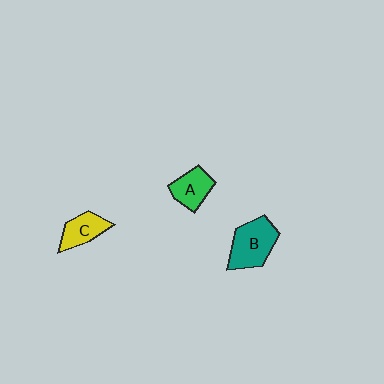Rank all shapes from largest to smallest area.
From largest to smallest: B (teal), A (green), C (yellow).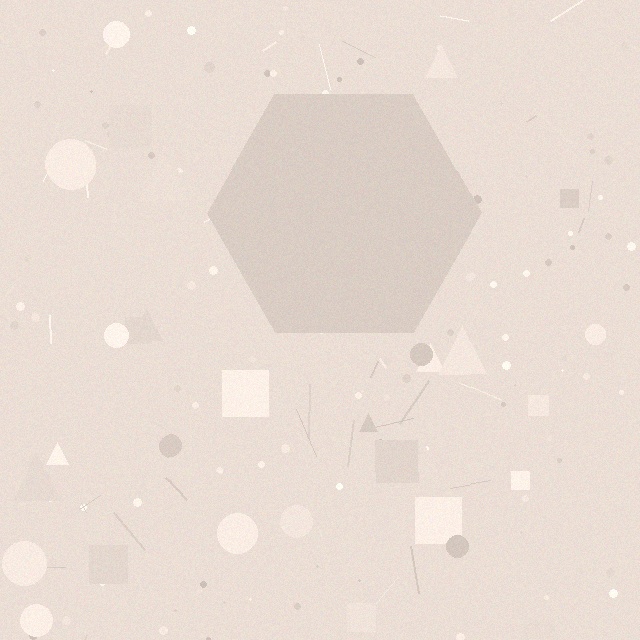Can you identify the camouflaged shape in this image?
The camouflaged shape is a hexagon.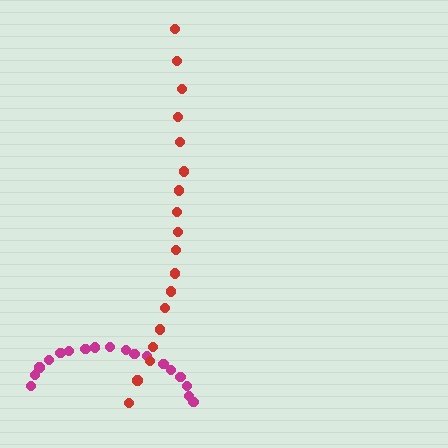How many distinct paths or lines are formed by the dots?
There are 2 distinct paths.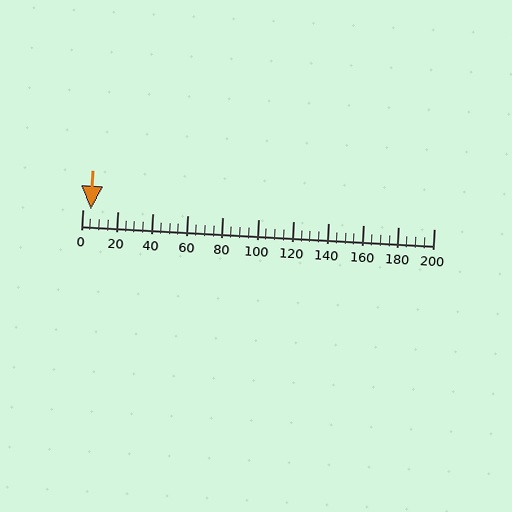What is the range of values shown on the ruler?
The ruler shows values from 0 to 200.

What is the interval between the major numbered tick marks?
The major tick marks are spaced 20 units apart.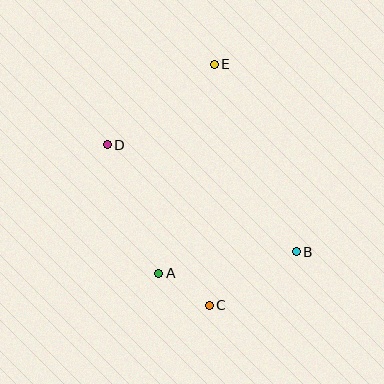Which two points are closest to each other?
Points A and C are closest to each other.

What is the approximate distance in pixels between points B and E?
The distance between B and E is approximately 205 pixels.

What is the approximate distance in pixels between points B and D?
The distance between B and D is approximately 217 pixels.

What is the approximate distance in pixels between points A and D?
The distance between A and D is approximately 138 pixels.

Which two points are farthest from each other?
Points C and E are farthest from each other.